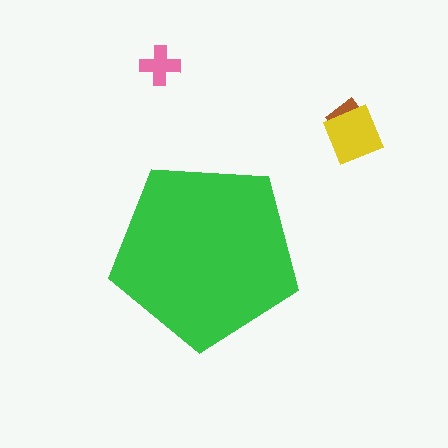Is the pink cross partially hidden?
No, the pink cross is fully visible.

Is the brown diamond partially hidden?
No, the brown diamond is fully visible.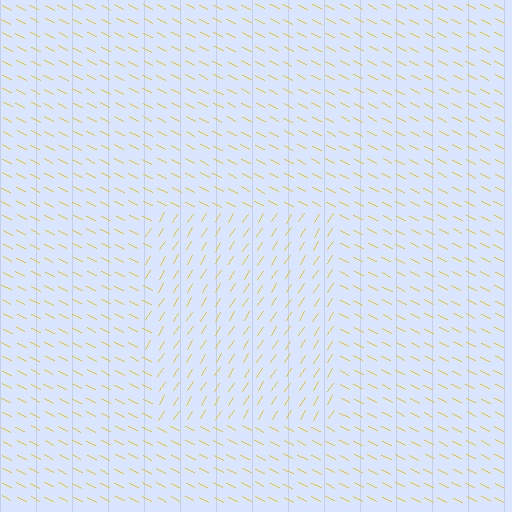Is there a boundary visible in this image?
Yes, there is a texture boundary formed by a change in line orientation.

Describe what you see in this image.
The image is filled with small yellow line segments. A rectangle region in the image has lines oriented differently from the surrounding lines, creating a visible texture boundary.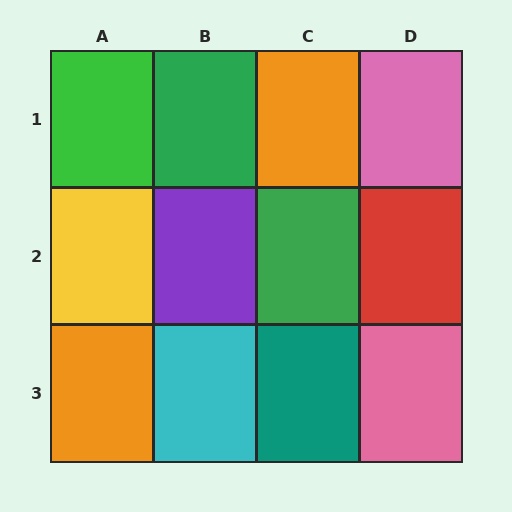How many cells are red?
1 cell is red.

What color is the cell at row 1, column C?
Orange.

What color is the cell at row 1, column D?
Pink.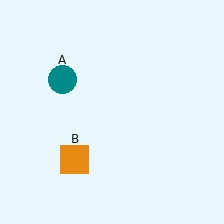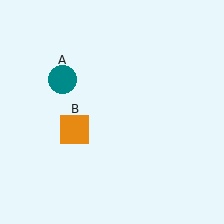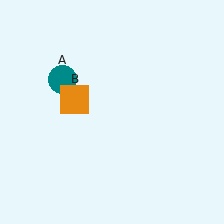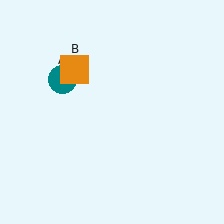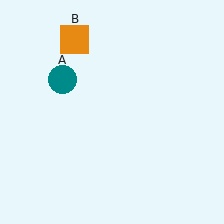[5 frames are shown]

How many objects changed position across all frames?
1 object changed position: orange square (object B).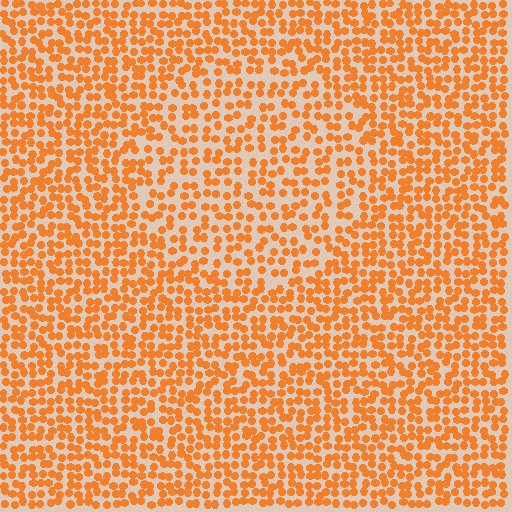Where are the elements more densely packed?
The elements are more densely packed outside the circle boundary.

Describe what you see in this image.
The image contains small orange elements arranged at two different densities. A circle-shaped region is visible where the elements are less densely packed than the surrounding area.